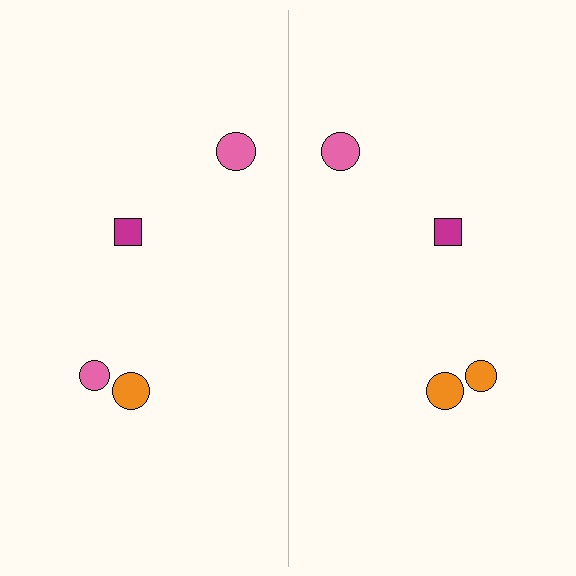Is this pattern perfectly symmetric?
No, the pattern is not perfectly symmetric. The orange circle on the right side breaks the symmetry — its mirror counterpart is pink.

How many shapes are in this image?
There are 8 shapes in this image.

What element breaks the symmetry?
The orange circle on the right side breaks the symmetry — its mirror counterpart is pink.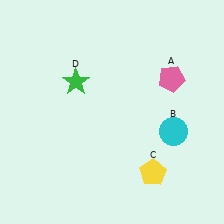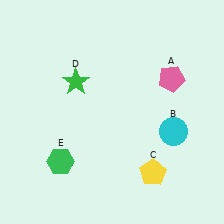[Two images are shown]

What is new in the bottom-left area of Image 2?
A green hexagon (E) was added in the bottom-left area of Image 2.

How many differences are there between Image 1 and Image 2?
There is 1 difference between the two images.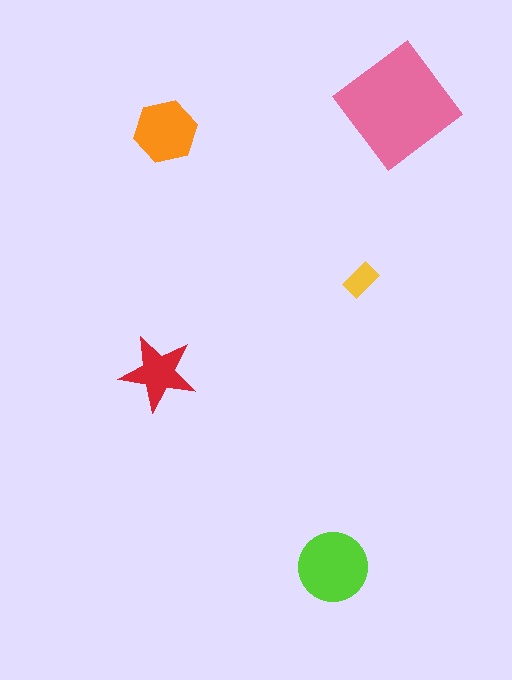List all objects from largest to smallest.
The pink diamond, the lime circle, the orange hexagon, the red star, the yellow rectangle.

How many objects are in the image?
There are 5 objects in the image.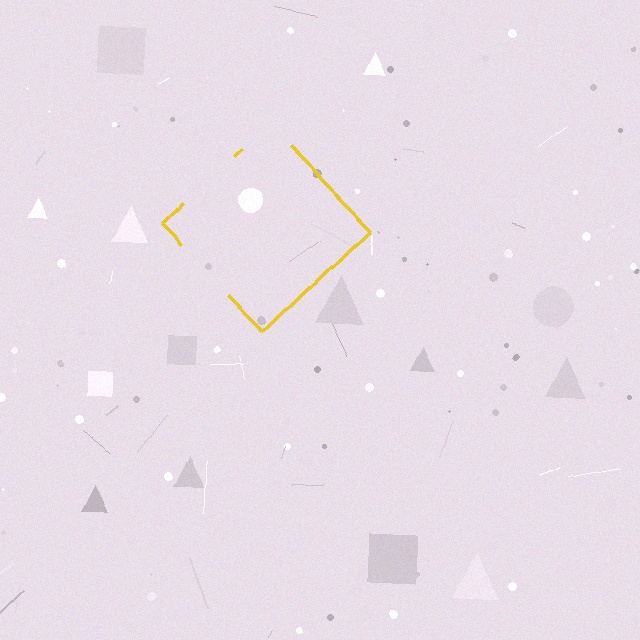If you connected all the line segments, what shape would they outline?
They would outline a diamond.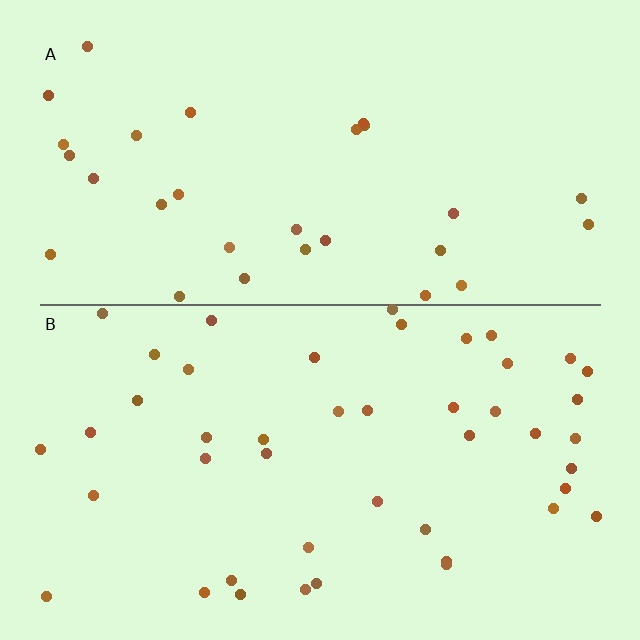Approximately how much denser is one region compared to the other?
Approximately 1.5× — region B over region A.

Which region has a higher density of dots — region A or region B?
B (the bottom).